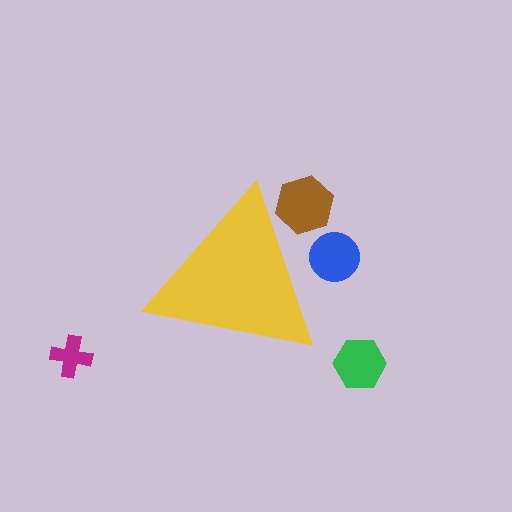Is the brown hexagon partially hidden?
Yes, the brown hexagon is partially hidden behind the yellow triangle.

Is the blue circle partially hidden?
Yes, the blue circle is partially hidden behind the yellow triangle.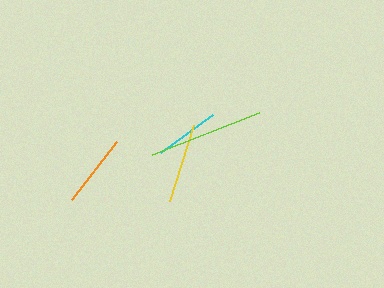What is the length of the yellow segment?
The yellow segment is approximately 80 pixels long.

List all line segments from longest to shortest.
From longest to shortest: lime, yellow, orange, cyan.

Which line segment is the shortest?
The cyan line is the shortest at approximately 64 pixels.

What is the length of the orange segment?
The orange segment is approximately 73 pixels long.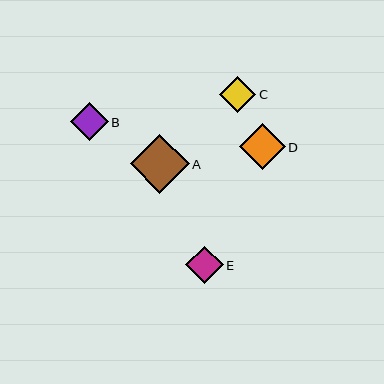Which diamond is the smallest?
Diamond C is the smallest with a size of approximately 36 pixels.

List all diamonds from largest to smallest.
From largest to smallest: A, D, B, E, C.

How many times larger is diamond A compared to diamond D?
Diamond A is approximately 1.3 times the size of diamond D.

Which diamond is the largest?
Diamond A is the largest with a size of approximately 59 pixels.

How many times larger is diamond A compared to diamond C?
Diamond A is approximately 1.6 times the size of diamond C.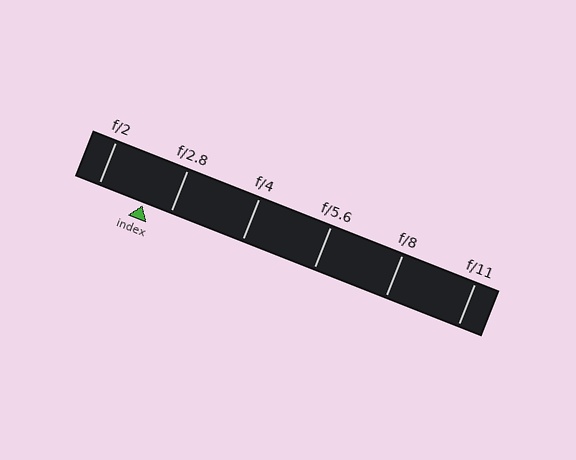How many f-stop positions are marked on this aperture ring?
There are 6 f-stop positions marked.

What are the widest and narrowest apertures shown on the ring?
The widest aperture shown is f/2 and the narrowest is f/11.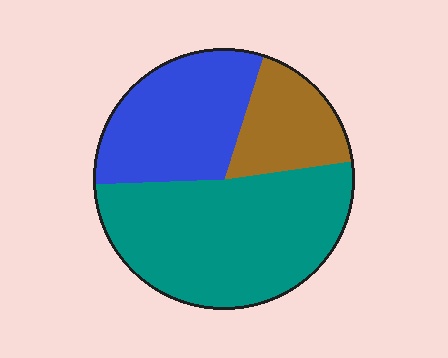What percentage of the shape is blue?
Blue takes up about one third (1/3) of the shape.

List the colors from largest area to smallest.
From largest to smallest: teal, blue, brown.